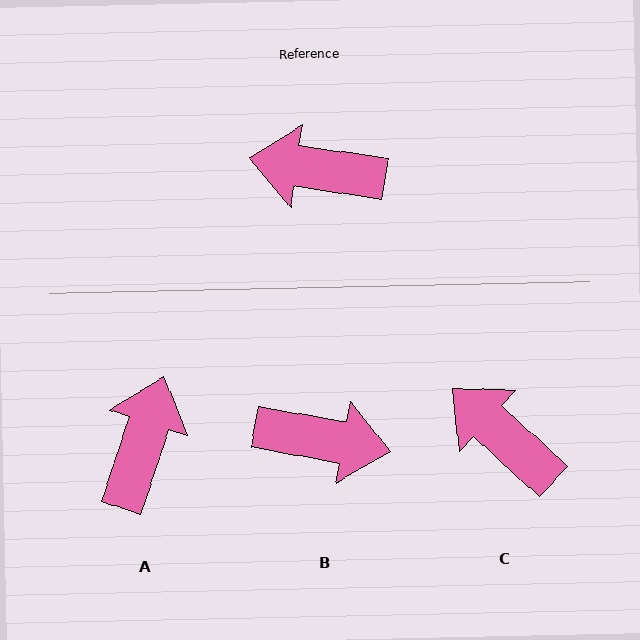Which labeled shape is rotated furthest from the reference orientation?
B, about 178 degrees away.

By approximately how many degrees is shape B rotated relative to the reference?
Approximately 178 degrees counter-clockwise.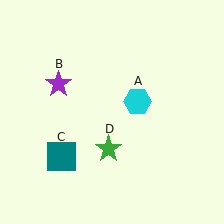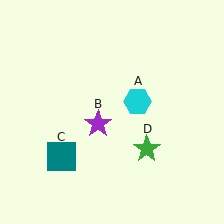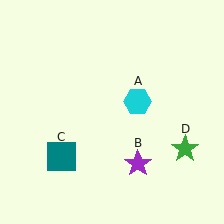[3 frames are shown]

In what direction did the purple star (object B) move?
The purple star (object B) moved down and to the right.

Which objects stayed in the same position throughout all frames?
Cyan hexagon (object A) and teal square (object C) remained stationary.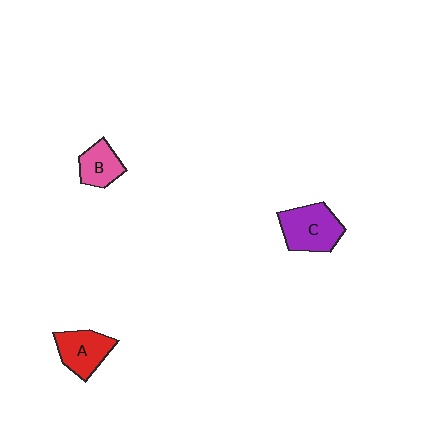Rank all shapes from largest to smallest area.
From largest to smallest: C (purple), A (red), B (pink).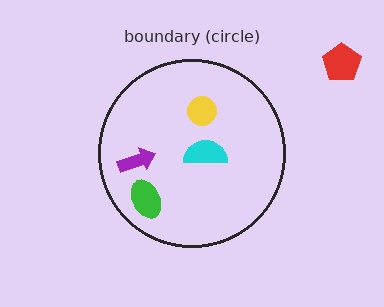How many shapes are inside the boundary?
4 inside, 1 outside.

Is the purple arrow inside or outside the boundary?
Inside.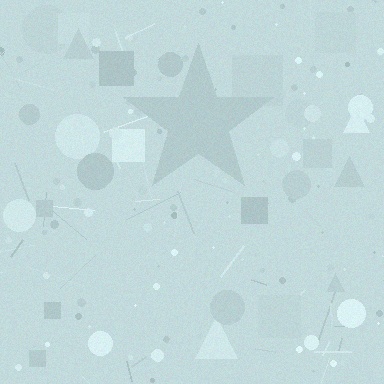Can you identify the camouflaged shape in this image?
The camouflaged shape is a star.